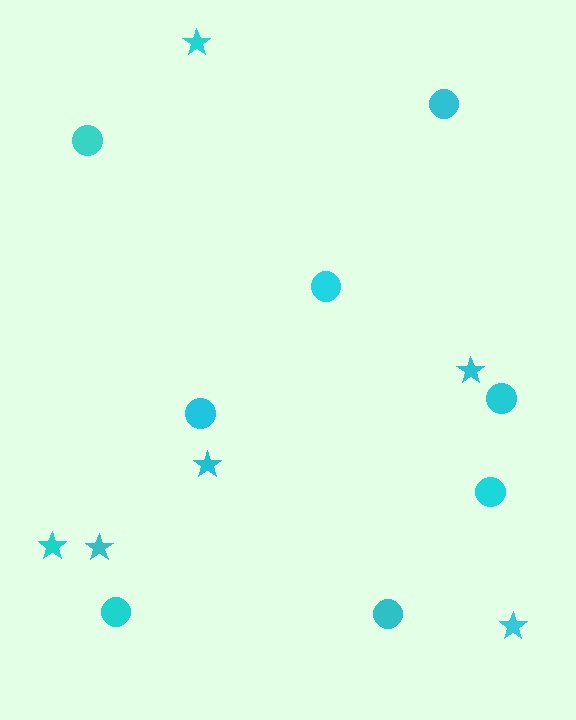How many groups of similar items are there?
There are 2 groups: one group of circles (8) and one group of stars (6).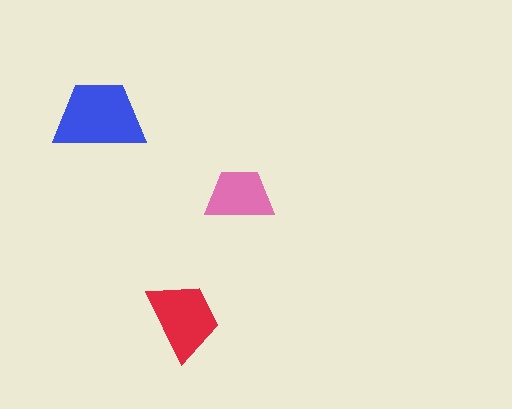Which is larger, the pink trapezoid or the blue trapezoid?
The blue one.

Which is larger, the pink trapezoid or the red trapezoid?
The red one.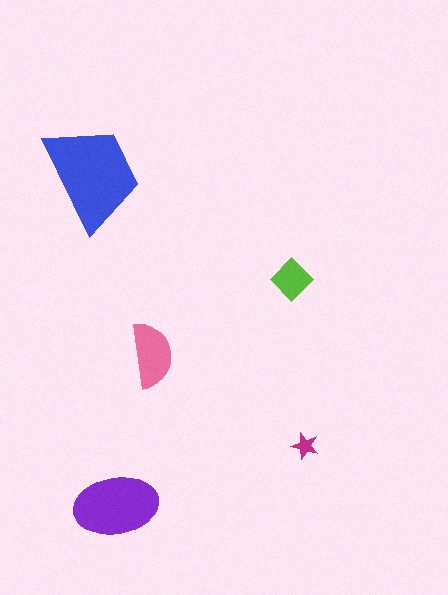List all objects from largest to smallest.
The blue trapezoid, the purple ellipse, the pink semicircle, the lime diamond, the magenta star.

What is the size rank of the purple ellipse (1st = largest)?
2nd.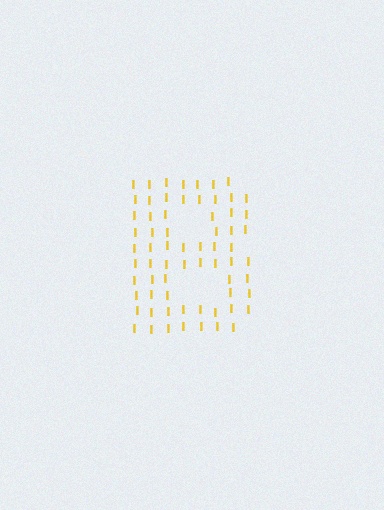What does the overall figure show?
The overall figure shows the letter B.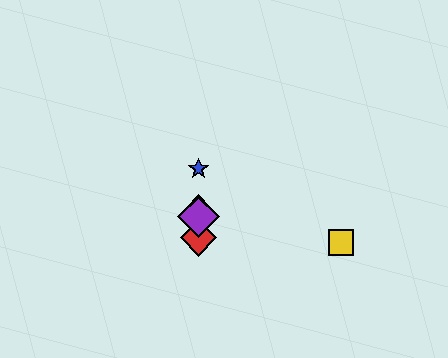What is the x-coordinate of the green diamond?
The green diamond is at x≈198.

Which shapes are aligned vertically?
The red diamond, the blue star, the green diamond, the purple diamond are aligned vertically.